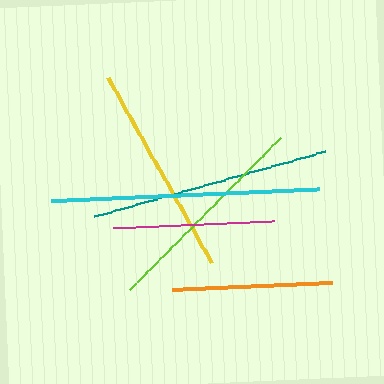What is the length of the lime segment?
The lime segment is approximately 214 pixels long.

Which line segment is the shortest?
The orange line is the shortest at approximately 160 pixels.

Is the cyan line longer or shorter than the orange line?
The cyan line is longer than the orange line.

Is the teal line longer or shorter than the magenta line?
The teal line is longer than the magenta line.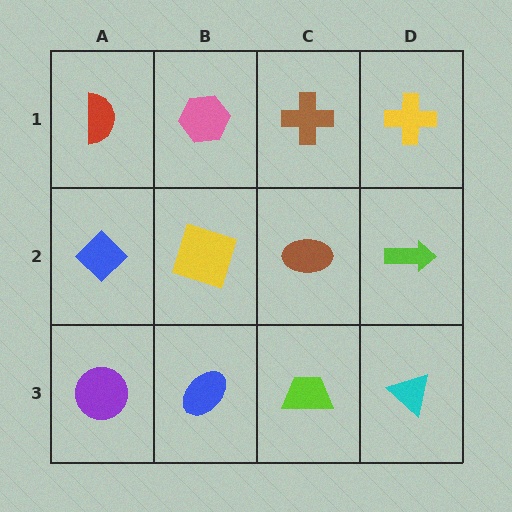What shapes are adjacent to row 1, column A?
A blue diamond (row 2, column A), a pink hexagon (row 1, column B).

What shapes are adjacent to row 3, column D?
A lime arrow (row 2, column D), a lime trapezoid (row 3, column C).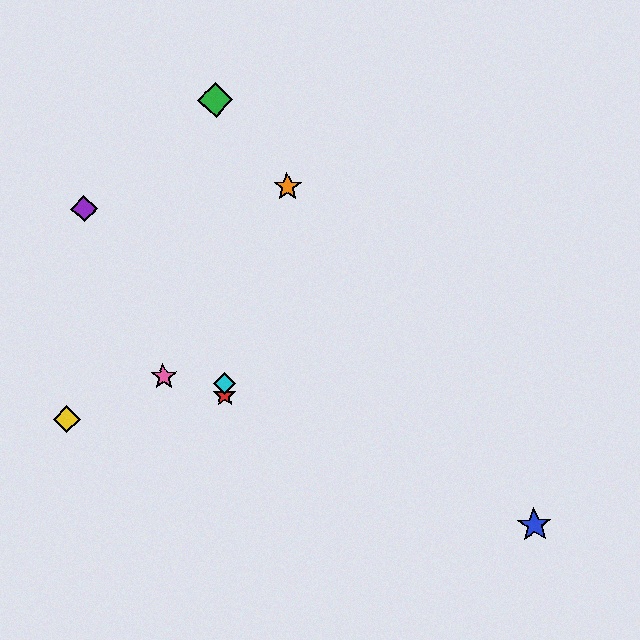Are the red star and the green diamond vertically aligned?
Yes, both are at x≈224.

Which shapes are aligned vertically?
The red star, the green diamond, the cyan diamond are aligned vertically.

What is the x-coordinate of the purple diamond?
The purple diamond is at x≈84.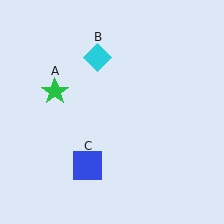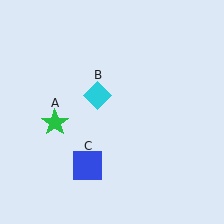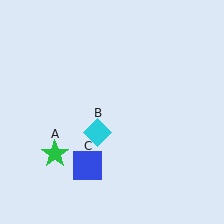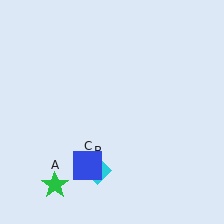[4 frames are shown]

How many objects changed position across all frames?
2 objects changed position: green star (object A), cyan diamond (object B).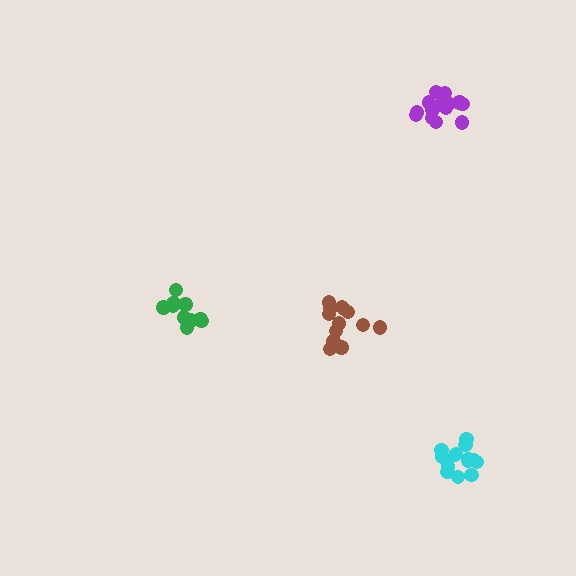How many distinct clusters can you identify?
There are 4 distinct clusters.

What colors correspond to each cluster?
The clusters are colored: brown, green, cyan, purple.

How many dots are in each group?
Group 1: 13 dots, Group 2: 10 dots, Group 3: 15 dots, Group 4: 16 dots (54 total).